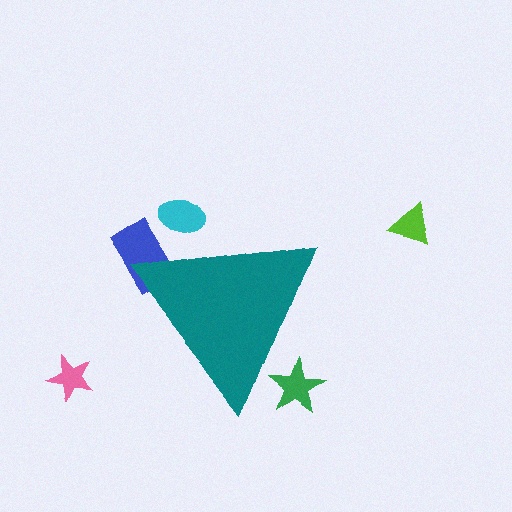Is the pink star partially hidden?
No, the pink star is fully visible.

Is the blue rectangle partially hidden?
Yes, the blue rectangle is partially hidden behind the teal triangle.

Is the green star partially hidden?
Yes, the green star is partially hidden behind the teal triangle.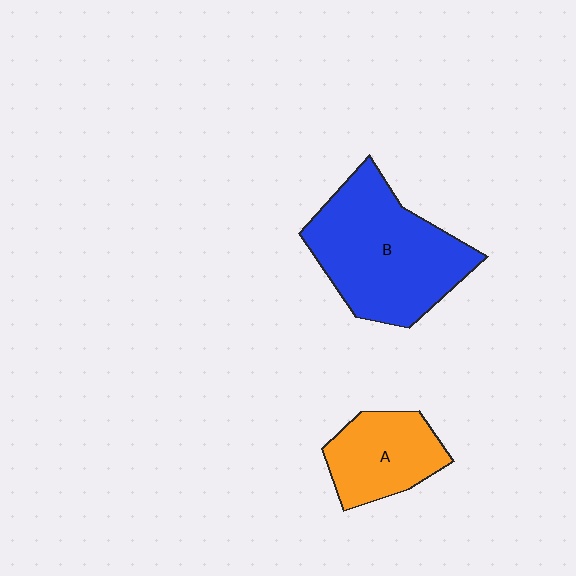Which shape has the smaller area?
Shape A (orange).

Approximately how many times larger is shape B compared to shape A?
Approximately 1.9 times.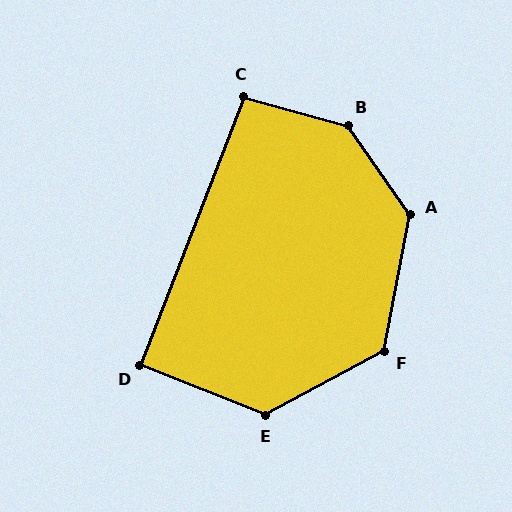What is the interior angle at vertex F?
Approximately 129 degrees (obtuse).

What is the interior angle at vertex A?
Approximately 134 degrees (obtuse).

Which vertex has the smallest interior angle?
D, at approximately 91 degrees.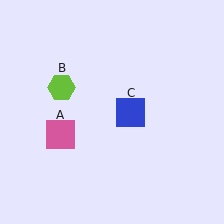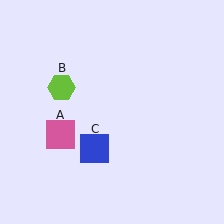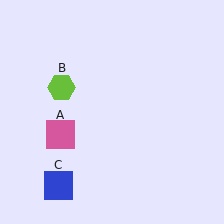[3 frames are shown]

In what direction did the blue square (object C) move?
The blue square (object C) moved down and to the left.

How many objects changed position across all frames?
1 object changed position: blue square (object C).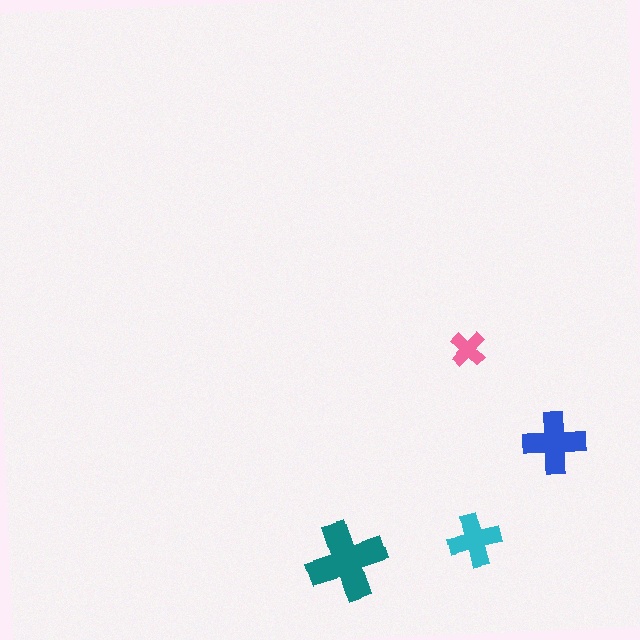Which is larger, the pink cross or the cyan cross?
The cyan one.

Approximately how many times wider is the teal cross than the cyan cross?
About 1.5 times wider.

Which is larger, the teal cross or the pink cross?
The teal one.